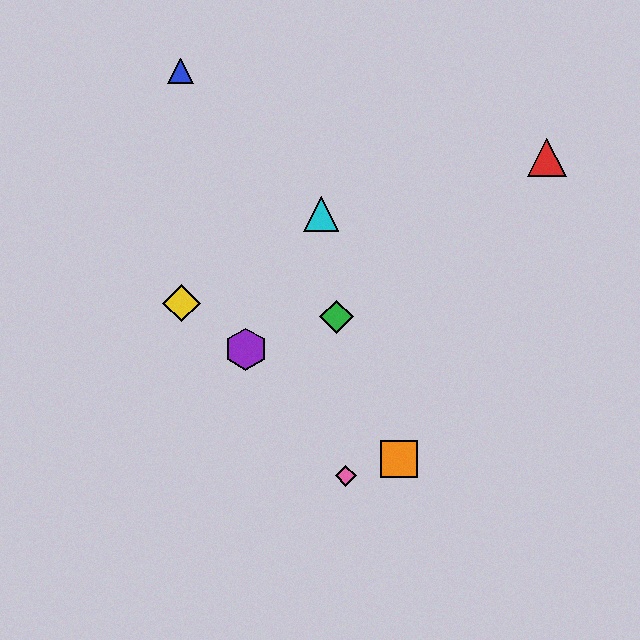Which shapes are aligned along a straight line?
The yellow diamond, the purple hexagon, the orange square are aligned along a straight line.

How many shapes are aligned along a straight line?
3 shapes (the yellow diamond, the purple hexagon, the orange square) are aligned along a straight line.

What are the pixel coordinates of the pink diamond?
The pink diamond is at (346, 476).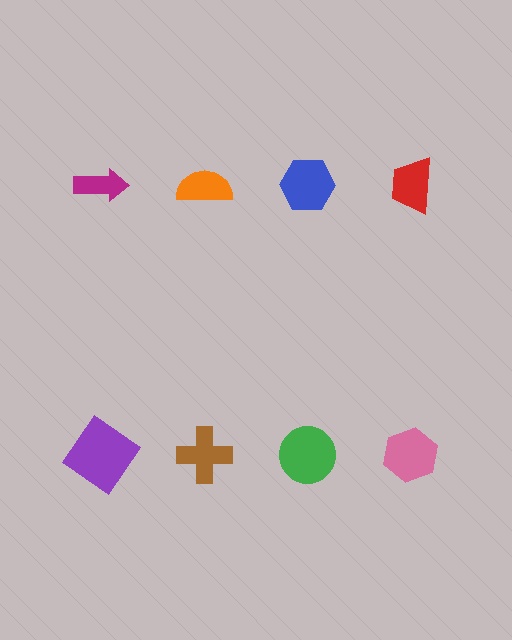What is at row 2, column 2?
A brown cross.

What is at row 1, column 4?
A red trapezoid.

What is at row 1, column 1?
A magenta arrow.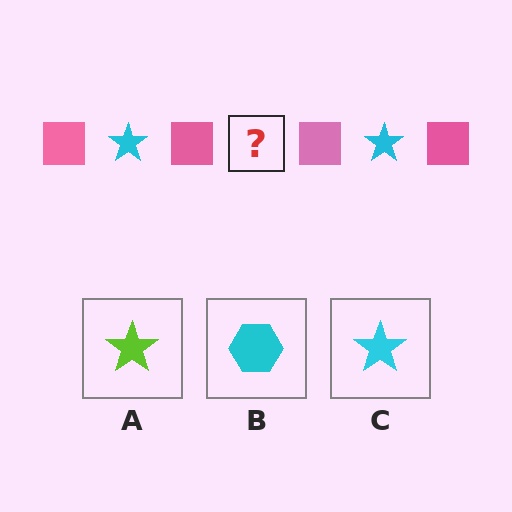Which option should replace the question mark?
Option C.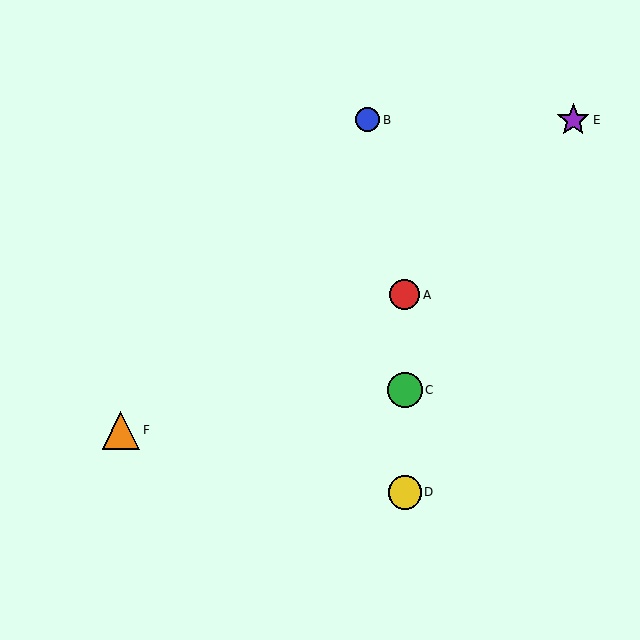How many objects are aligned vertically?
3 objects (A, C, D) are aligned vertically.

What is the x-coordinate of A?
Object A is at x≈405.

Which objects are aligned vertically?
Objects A, C, D are aligned vertically.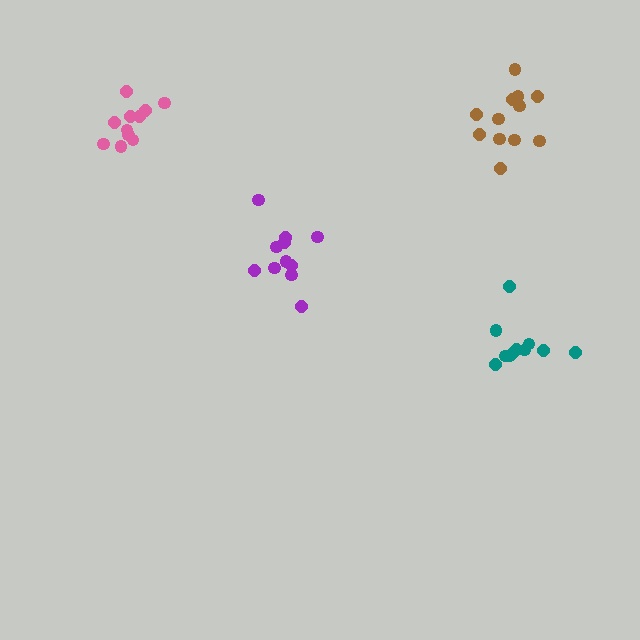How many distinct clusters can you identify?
There are 4 distinct clusters.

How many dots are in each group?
Group 1: 11 dots, Group 2: 12 dots, Group 3: 11 dots, Group 4: 11 dots (45 total).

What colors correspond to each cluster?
The clusters are colored: pink, brown, purple, teal.